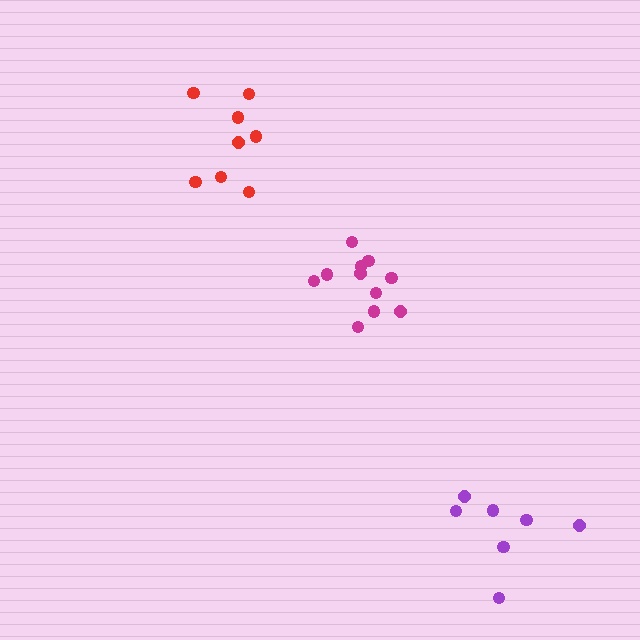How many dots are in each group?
Group 1: 7 dots, Group 2: 11 dots, Group 3: 8 dots (26 total).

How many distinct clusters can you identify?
There are 3 distinct clusters.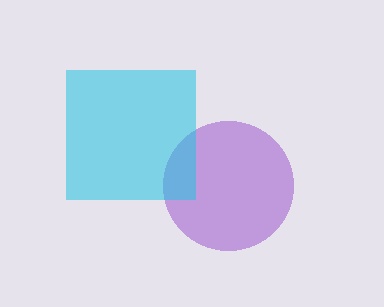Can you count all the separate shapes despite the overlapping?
Yes, there are 2 separate shapes.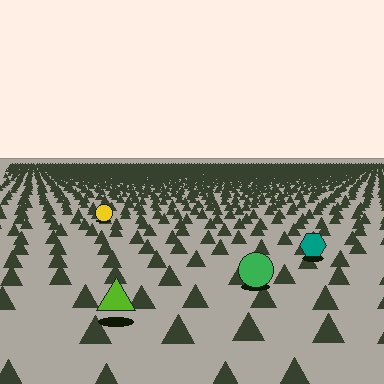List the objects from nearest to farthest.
From nearest to farthest: the lime triangle, the green circle, the teal hexagon, the yellow circle.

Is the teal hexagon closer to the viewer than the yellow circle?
Yes. The teal hexagon is closer — you can tell from the texture gradient: the ground texture is coarser near it.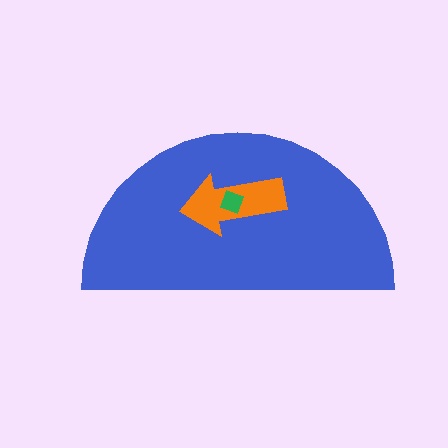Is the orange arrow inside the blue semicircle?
Yes.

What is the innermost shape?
The green diamond.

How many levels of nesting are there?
3.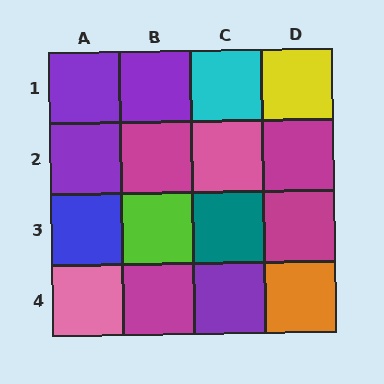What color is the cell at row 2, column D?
Magenta.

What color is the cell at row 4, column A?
Pink.